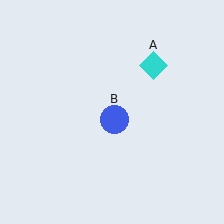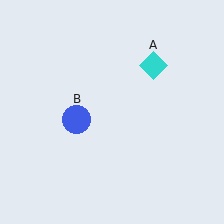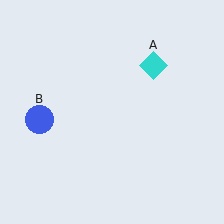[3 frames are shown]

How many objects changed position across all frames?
1 object changed position: blue circle (object B).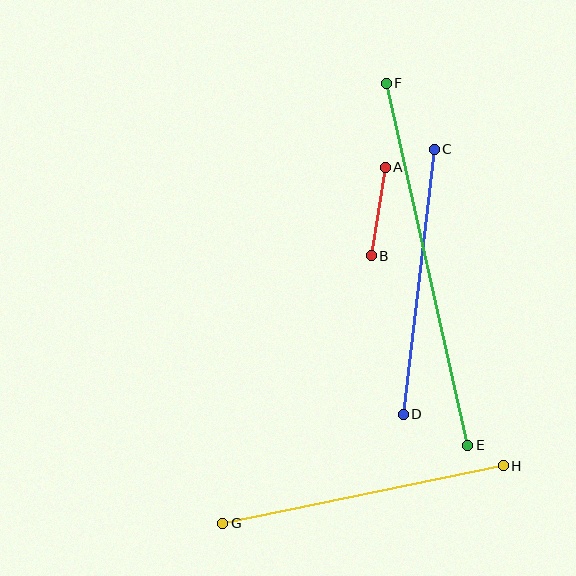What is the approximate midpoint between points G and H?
The midpoint is at approximately (363, 494) pixels.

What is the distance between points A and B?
The distance is approximately 89 pixels.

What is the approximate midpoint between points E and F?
The midpoint is at approximately (427, 264) pixels.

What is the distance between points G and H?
The distance is approximately 286 pixels.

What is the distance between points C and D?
The distance is approximately 267 pixels.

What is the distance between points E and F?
The distance is approximately 371 pixels.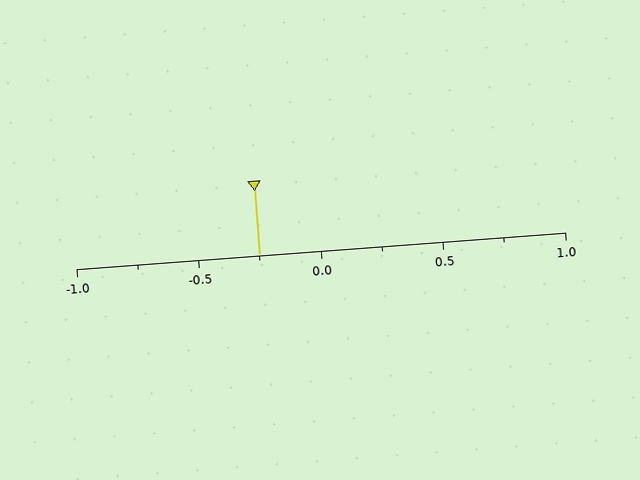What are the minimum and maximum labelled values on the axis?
The axis runs from -1.0 to 1.0.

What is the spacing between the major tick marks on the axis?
The major ticks are spaced 0.5 apart.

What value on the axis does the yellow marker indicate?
The marker indicates approximately -0.25.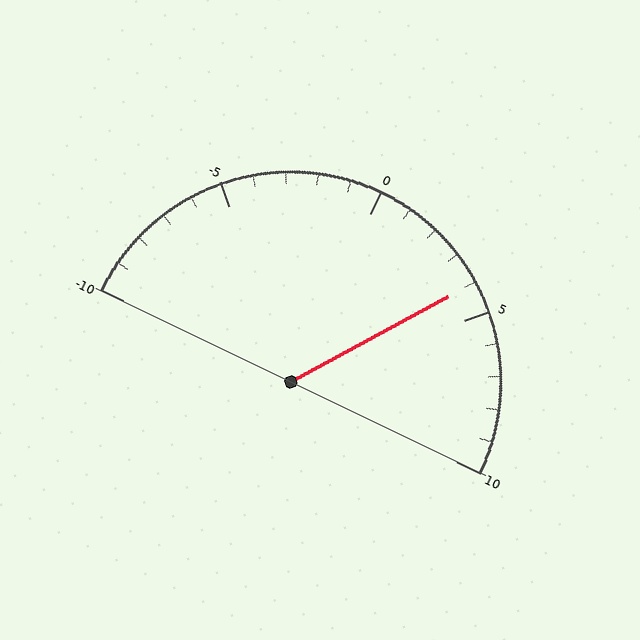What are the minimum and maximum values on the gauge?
The gauge ranges from -10 to 10.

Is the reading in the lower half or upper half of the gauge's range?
The reading is in the upper half of the range (-10 to 10).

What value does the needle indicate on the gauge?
The needle indicates approximately 4.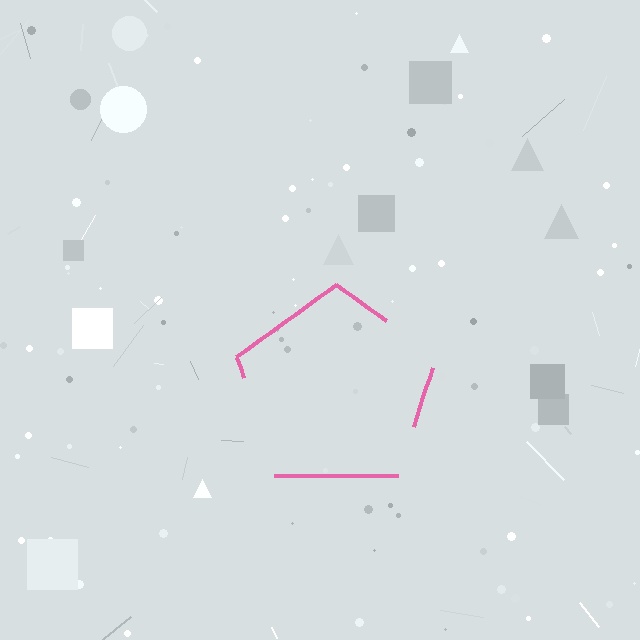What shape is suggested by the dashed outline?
The dashed outline suggests a pentagon.